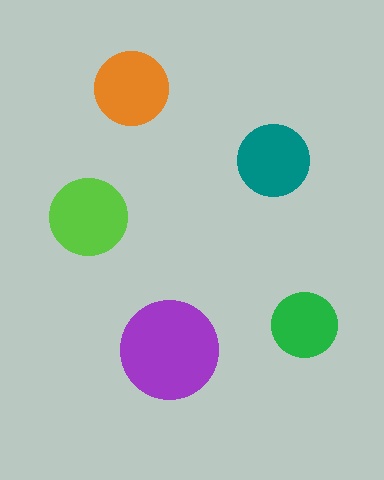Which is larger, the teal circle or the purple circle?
The purple one.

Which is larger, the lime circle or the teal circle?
The lime one.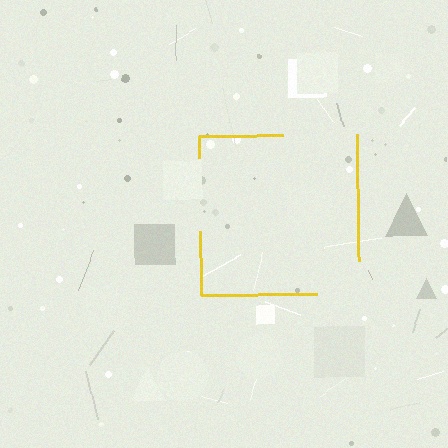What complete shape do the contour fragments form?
The contour fragments form a square.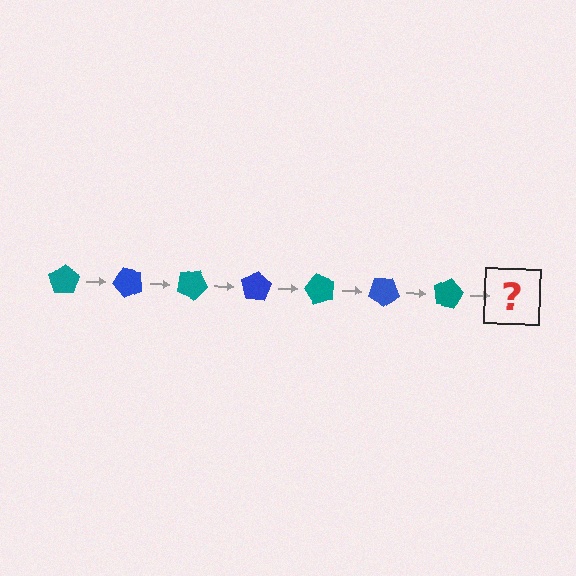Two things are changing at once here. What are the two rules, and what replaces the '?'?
The two rules are that it rotates 50 degrees each step and the color cycles through teal and blue. The '?' should be a blue pentagon, rotated 350 degrees from the start.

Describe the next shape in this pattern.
It should be a blue pentagon, rotated 350 degrees from the start.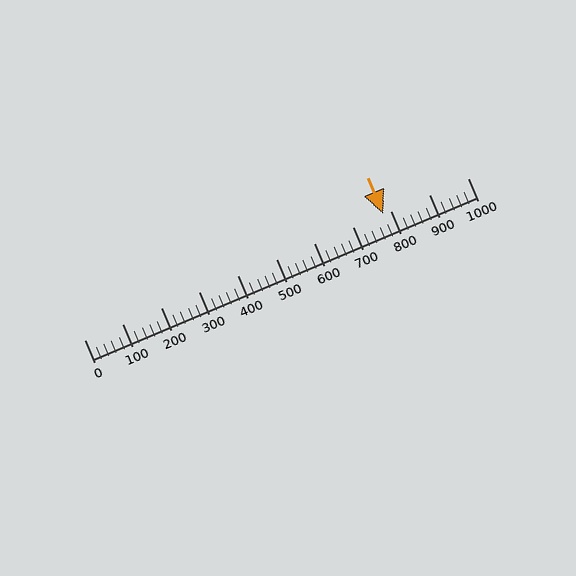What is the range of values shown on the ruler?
The ruler shows values from 0 to 1000.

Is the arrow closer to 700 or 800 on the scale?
The arrow is closer to 800.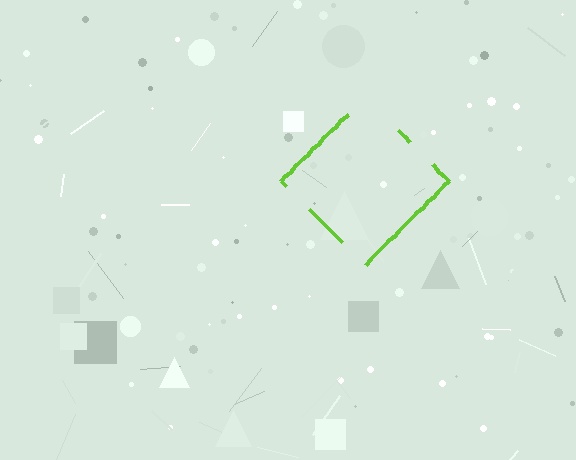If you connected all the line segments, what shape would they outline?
They would outline a diamond.